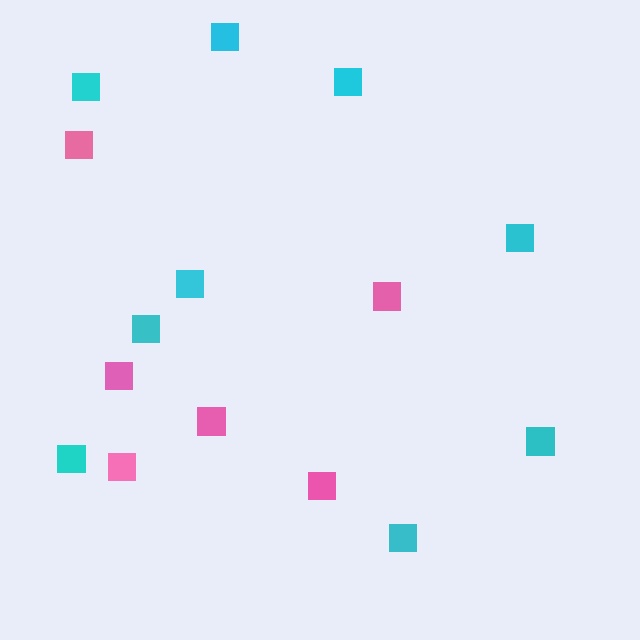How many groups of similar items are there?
There are 2 groups: one group of pink squares (6) and one group of cyan squares (9).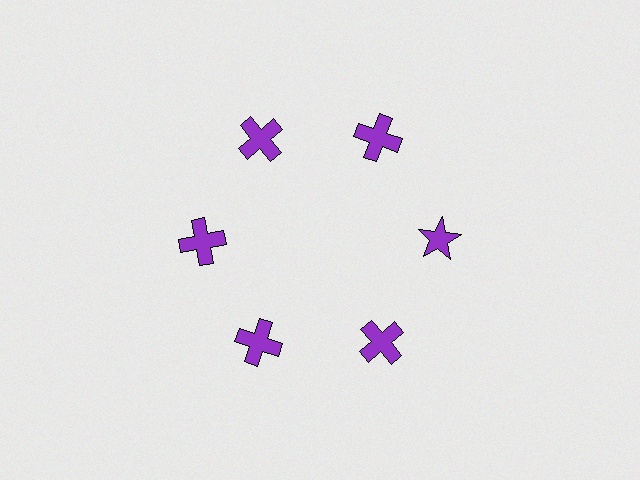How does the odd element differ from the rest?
It has a different shape: star instead of cross.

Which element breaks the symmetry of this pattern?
The purple star at roughly the 3 o'clock position breaks the symmetry. All other shapes are purple crosses.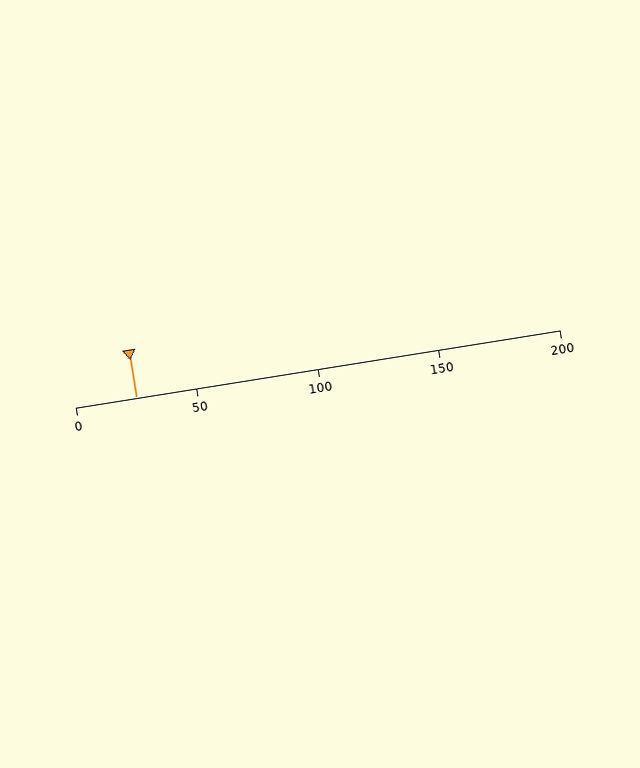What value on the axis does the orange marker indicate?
The marker indicates approximately 25.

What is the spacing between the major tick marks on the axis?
The major ticks are spaced 50 apart.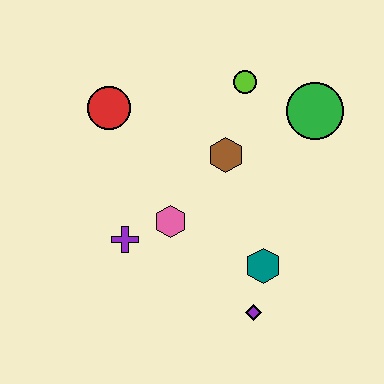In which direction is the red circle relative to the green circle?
The red circle is to the left of the green circle.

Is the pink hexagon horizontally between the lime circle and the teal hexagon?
No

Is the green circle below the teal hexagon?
No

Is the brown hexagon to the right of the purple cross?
Yes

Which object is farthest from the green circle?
The purple cross is farthest from the green circle.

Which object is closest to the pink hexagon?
The purple cross is closest to the pink hexagon.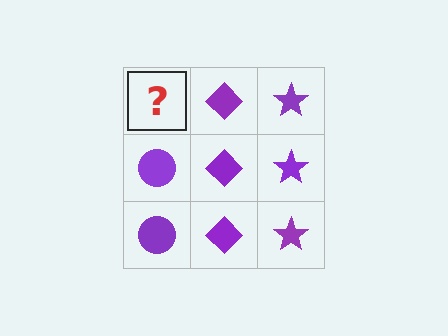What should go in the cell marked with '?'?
The missing cell should contain a purple circle.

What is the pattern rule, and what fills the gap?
The rule is that each column has a consistent shape. The gap should be filled with a purple circle.